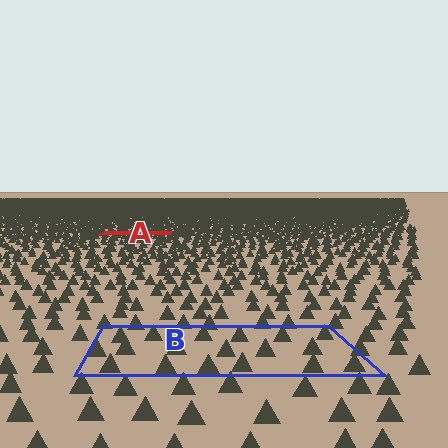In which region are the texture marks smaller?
The texture marks are smaller in region A, because it is farther away.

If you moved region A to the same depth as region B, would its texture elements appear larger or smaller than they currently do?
They would appear larger. At a closer depth, the same texture elements are projected at a bigger on-screen size.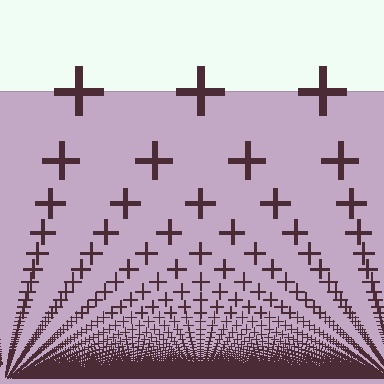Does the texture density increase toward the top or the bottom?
Density increases toward the bottom.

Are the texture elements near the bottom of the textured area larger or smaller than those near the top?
Smaller. The gradient is inverted — elements near the bottom are smaller and denser.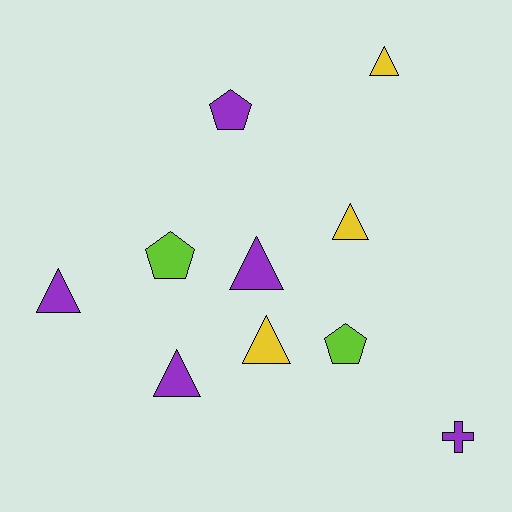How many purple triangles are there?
There are 3 purple triangles.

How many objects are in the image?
There are 10 objects.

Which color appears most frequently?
Purple, with 5 objects.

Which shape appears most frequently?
Triangle, with 6 objects.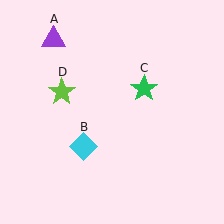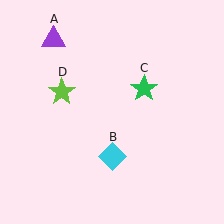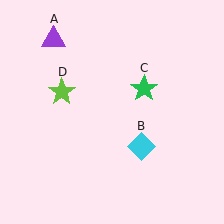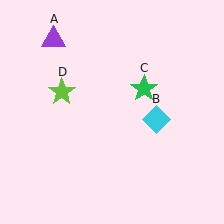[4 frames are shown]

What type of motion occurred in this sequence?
The cyan diamond (object B) rotated counterclockwise around the center of the scene.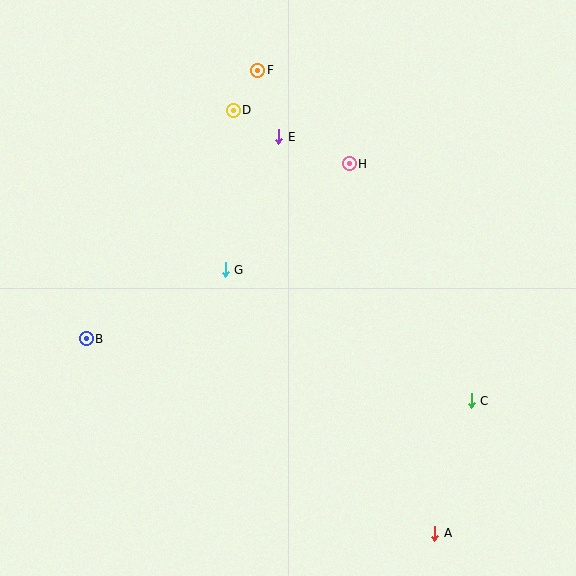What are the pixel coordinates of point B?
Point B is at (86, 339).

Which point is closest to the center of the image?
Point G at (225, 270) is closest to the center.